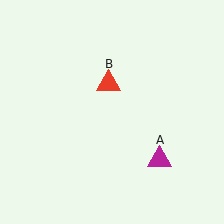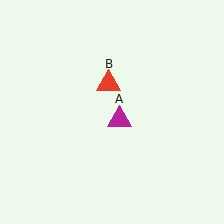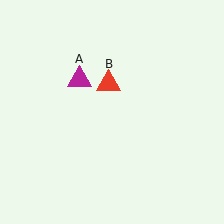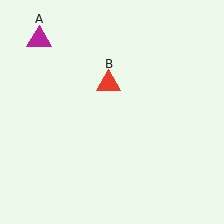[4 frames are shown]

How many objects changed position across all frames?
1 object changed position: magenta triangle (object A).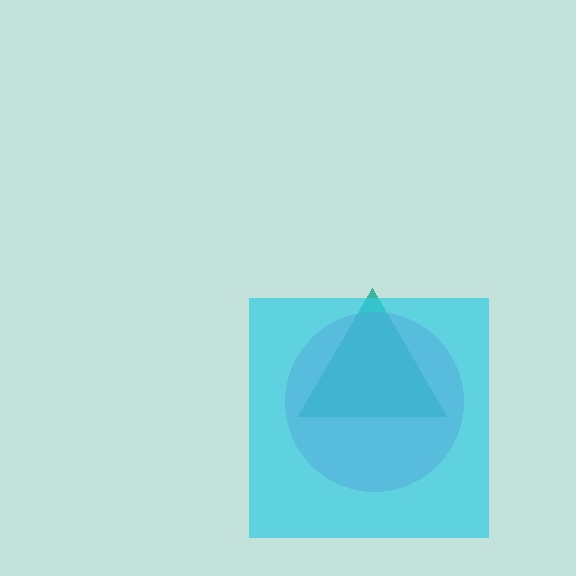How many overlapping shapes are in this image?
There are 3 overlapping shapes in the image.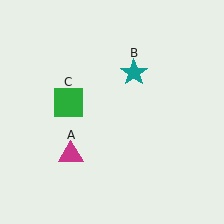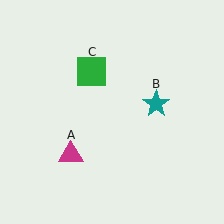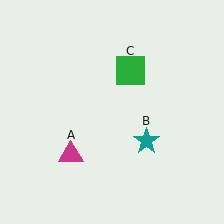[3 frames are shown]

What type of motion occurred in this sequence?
The teal star (object B), green square (object C) rotated clockwise around the center of the scene.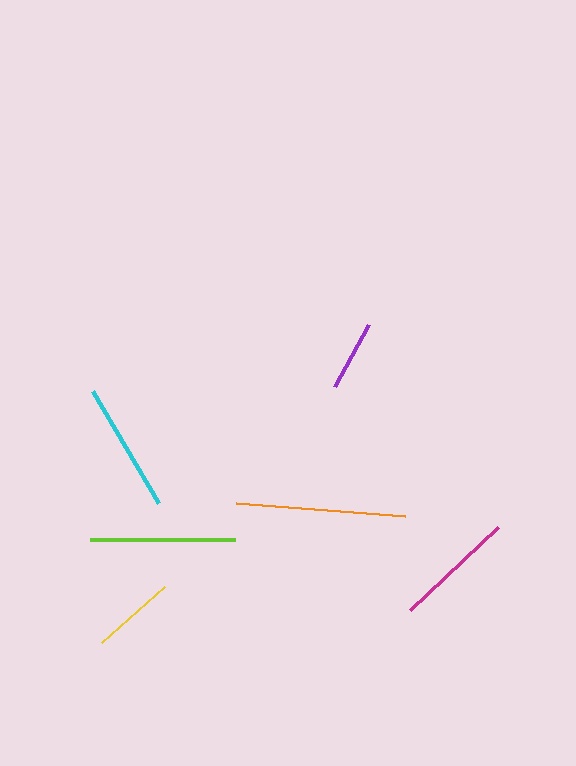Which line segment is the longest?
The orange line is the longest at approximately 169 pixels.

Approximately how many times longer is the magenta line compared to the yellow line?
The magenta line is approximately 1.4 times the length of the yellow line.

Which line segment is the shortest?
The purple line is the shortest at approximately 71 pixels.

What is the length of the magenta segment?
The magenta segment is approximately 121 pixels long.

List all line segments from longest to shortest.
From longest to shortest: orange, lime, cyan, magenta, yellow, purple.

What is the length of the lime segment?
The lime segment is approximately 145 pixels long.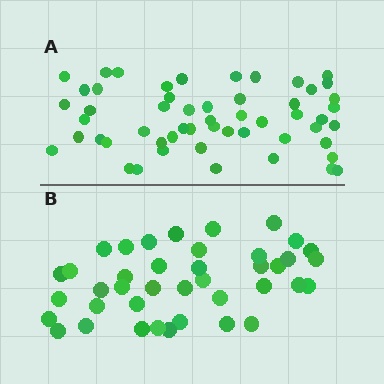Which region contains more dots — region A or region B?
Region A (the top region) has more dots.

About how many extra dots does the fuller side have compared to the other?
Region A has approximately 15 more dots than region B.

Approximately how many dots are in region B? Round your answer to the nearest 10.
About 40 dots.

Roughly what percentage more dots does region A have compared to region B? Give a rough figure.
About 35% more.